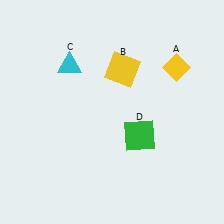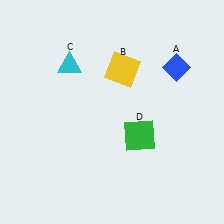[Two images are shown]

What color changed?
The diamond (A) changed from yellow in Image 1 to blue in Image 2.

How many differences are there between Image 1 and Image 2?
There is 1 difference between the two images.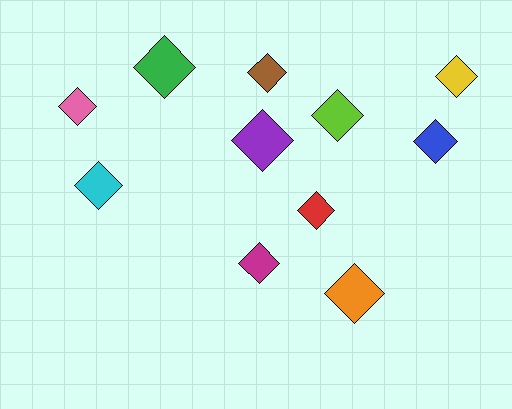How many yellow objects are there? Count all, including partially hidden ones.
There is 1 yellow object.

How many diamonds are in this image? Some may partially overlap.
There are 11 diamonds.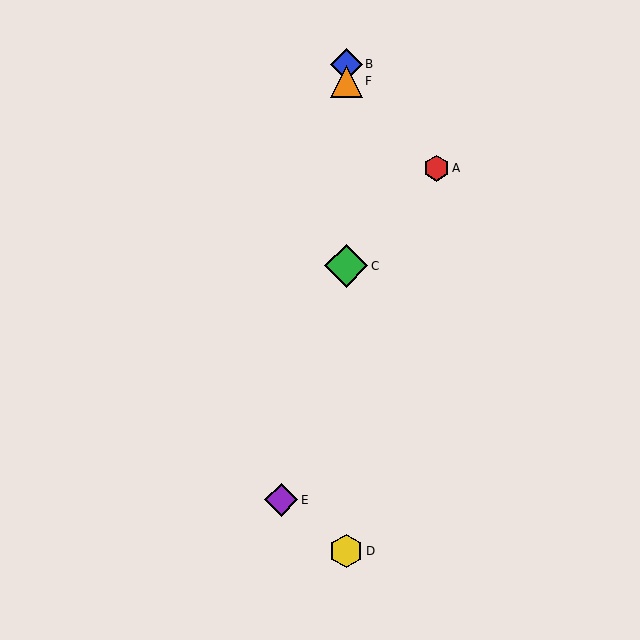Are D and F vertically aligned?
Yes, both are at x≈346.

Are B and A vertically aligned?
No, B is at x≈346 and A is at x≈436.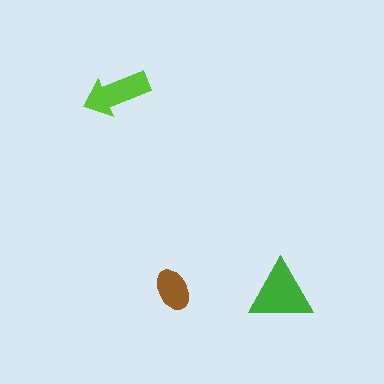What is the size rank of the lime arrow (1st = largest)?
2nd.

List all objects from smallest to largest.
The brown ellipse, the lime arrow, the green triangle.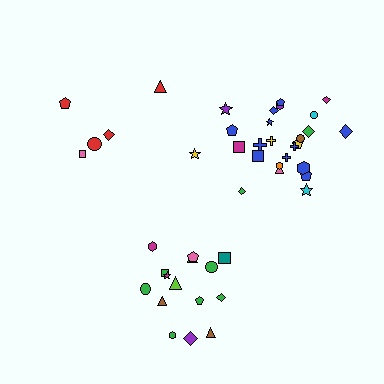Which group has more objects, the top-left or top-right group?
The top-right group.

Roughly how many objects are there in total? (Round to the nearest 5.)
Roughly 45 objects in total.